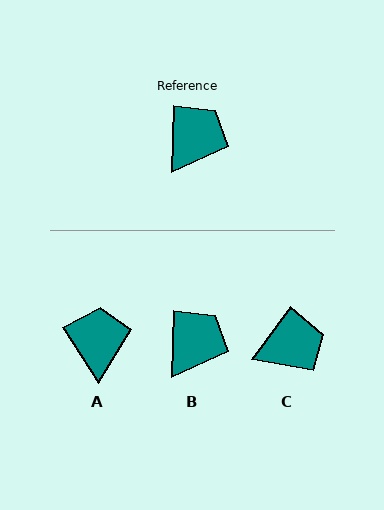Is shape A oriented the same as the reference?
No, it is off by about 34 degrees.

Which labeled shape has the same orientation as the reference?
B.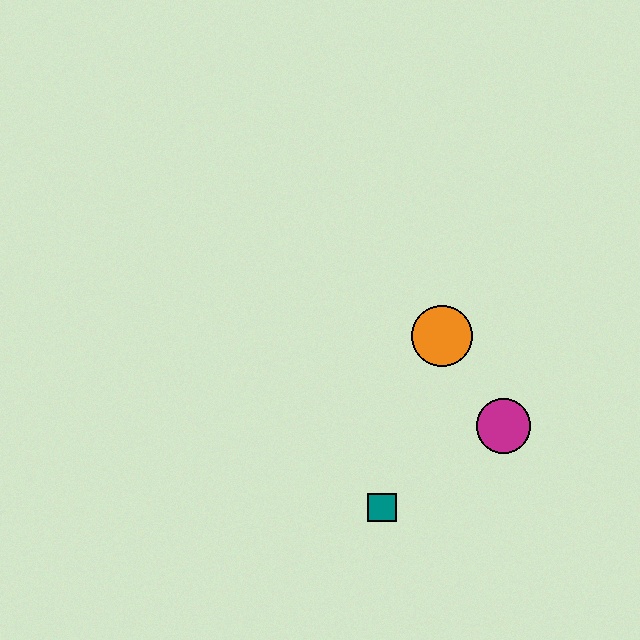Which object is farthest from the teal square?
The orange circle is farthest from the teal square.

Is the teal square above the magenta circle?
No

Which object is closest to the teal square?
The magenta circle is closest to the teal square.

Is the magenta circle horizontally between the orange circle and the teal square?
No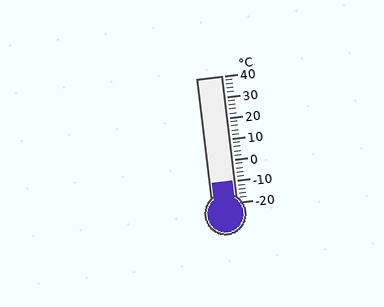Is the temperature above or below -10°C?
The temperature is at -10°C.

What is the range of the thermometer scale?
The thermometer scale ranges from -20°C to 40°C.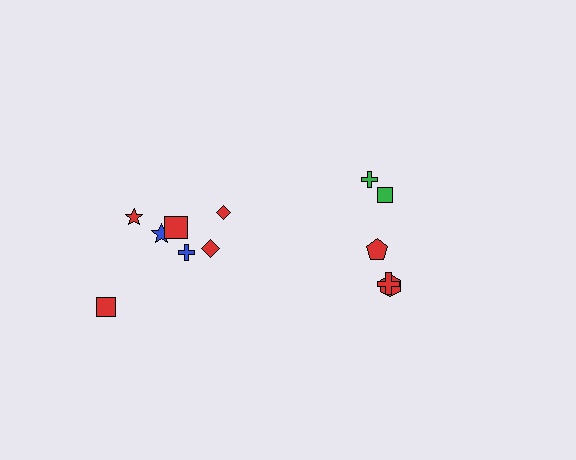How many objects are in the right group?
There are 5 objects.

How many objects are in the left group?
There are 7 objects.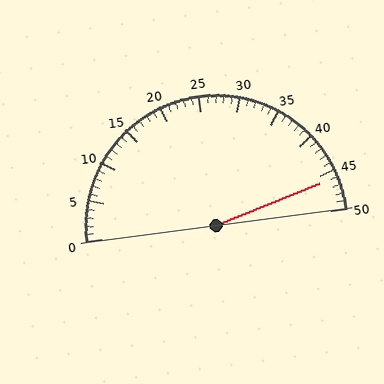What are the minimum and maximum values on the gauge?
The gauge ranges from 0 to 50.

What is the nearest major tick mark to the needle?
The nearest major tick mark is 45.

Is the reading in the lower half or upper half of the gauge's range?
The reading is in the upper half of the range (0 to 50).